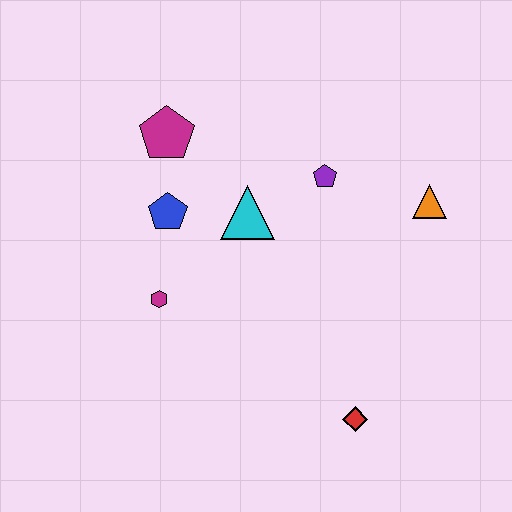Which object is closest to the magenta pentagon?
The blue pentagon is closest to the magenta pentagon.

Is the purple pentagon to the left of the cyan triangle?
No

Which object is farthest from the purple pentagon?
The red diamond is farthest from the purple pentagon.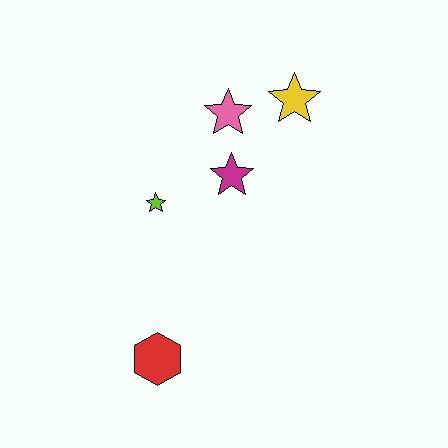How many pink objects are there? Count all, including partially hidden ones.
There is 1 pink object.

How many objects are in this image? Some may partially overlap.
There are 5 objects.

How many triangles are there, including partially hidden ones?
There are no triangles.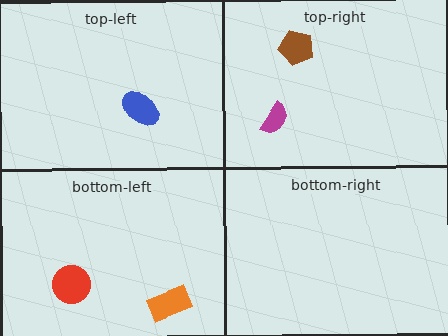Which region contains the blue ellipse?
The top-left region.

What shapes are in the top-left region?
The blue ellipse.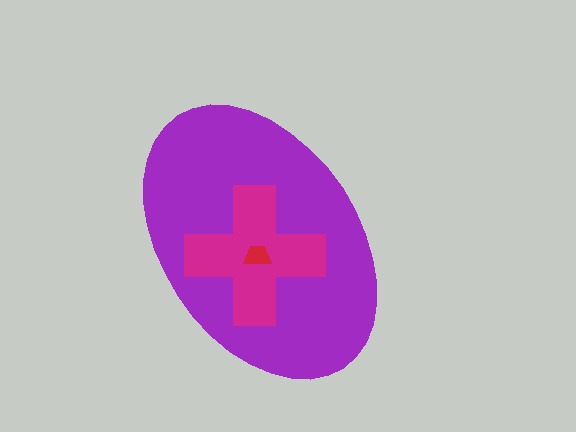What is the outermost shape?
The purple ellipse.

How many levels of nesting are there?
3.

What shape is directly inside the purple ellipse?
The magenta cross.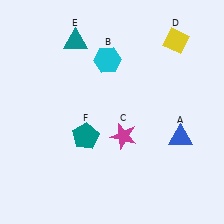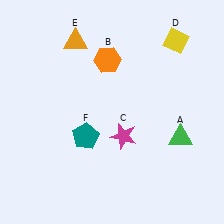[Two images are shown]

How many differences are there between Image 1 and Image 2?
There are 3 differences between the two images.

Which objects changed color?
A changed from blue to green. B changed from cyan to orange. E changed from teal to orange.